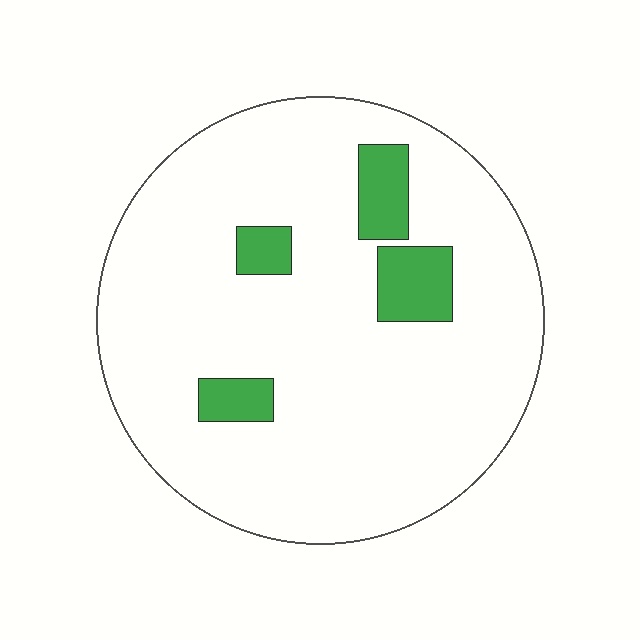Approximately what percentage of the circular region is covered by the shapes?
Approximately 10%.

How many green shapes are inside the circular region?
4.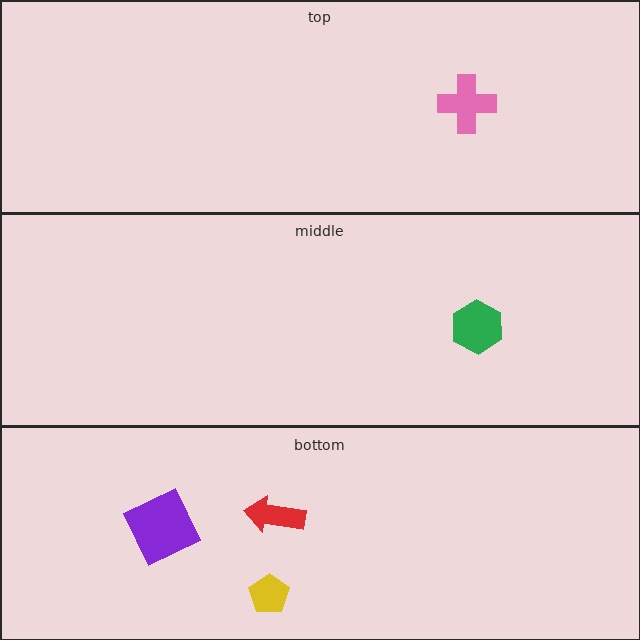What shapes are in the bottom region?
The purple square, the yellow pentagon, the red arrow.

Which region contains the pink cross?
The top region.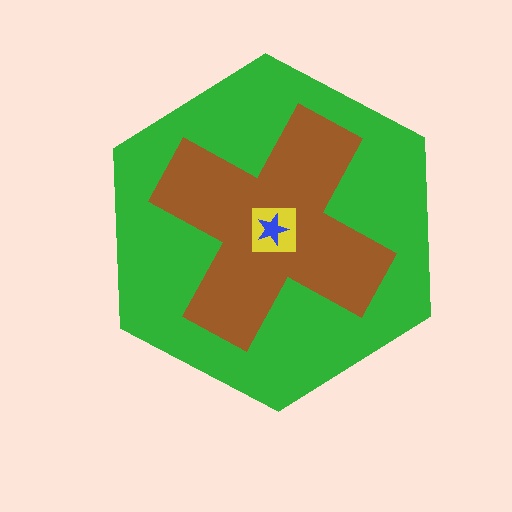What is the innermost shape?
The blue star.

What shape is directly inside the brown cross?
The yellow square.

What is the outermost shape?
The green hexagon.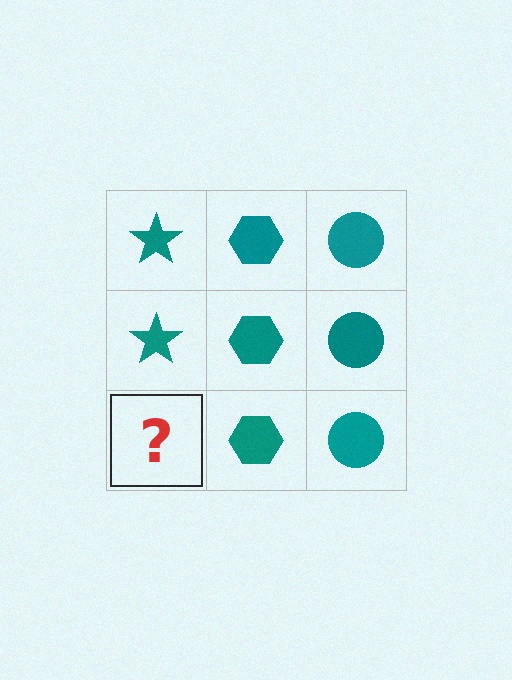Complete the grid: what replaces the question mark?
The question mark should be replaced with a teal star.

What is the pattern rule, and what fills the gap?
The rule is that each column has a consistent shape. The gap should be filled with a teal star.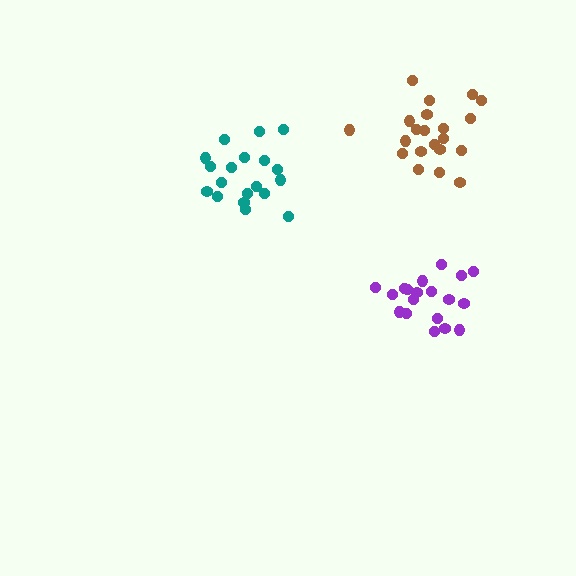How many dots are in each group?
Group 1: 21 dots, Group 2: 19 dots, Group 3: 19 dots (59 total).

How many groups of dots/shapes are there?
There are 3 groups.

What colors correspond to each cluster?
The clusters are colored: brown, teal, purple.